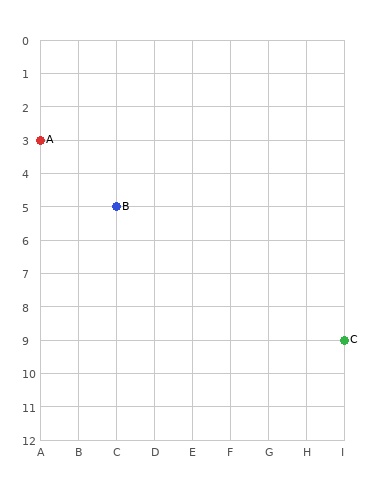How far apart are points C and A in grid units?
Points C and A are 8 columns and 6 rows apart (about 10.0 grid units diagonally).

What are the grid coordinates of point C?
Point C is at grid coordinates (I, 9).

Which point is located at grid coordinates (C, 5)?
Point B is at (C, 5).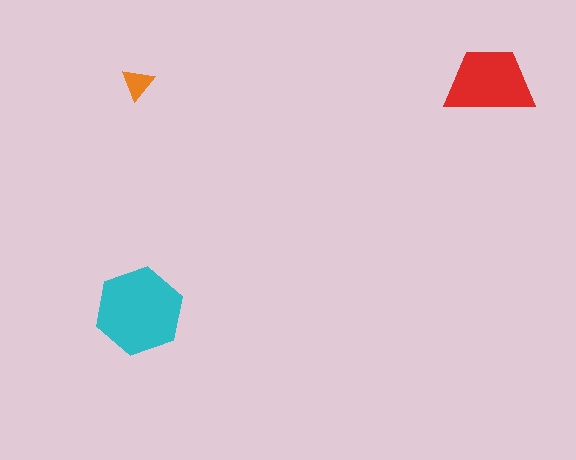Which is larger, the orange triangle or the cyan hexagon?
The cyan hexagon.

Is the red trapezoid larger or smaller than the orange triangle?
Larger.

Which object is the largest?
The cyan hexagon.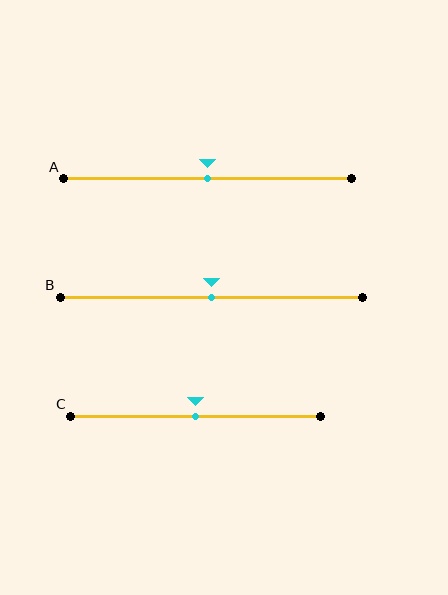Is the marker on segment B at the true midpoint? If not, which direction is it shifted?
Yes, the marker on segment B is at the true midpoint.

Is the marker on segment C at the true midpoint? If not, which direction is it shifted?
Yes, the marker on segment C is at the true midpoint.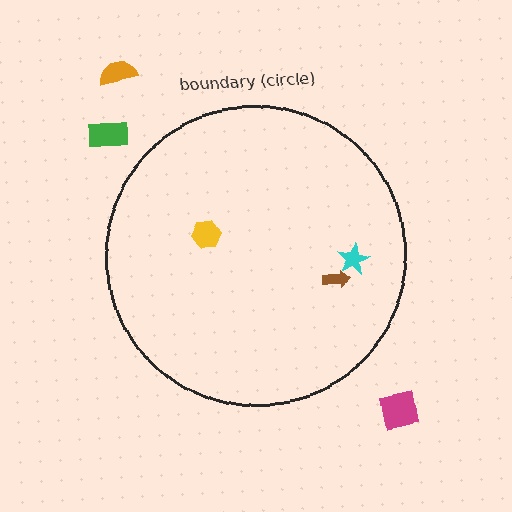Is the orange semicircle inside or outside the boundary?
Outside.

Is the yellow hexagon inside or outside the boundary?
Inside.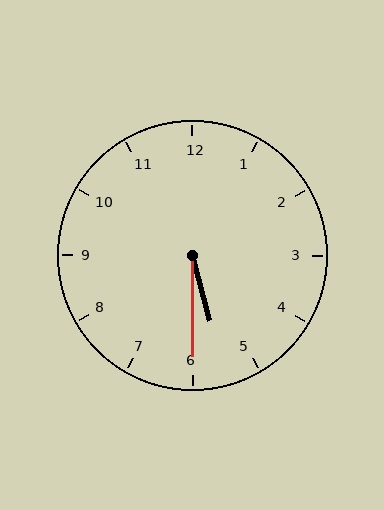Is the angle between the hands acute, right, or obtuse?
It is acute.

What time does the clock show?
5:30.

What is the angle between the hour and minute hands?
Approximately 15 degrees.